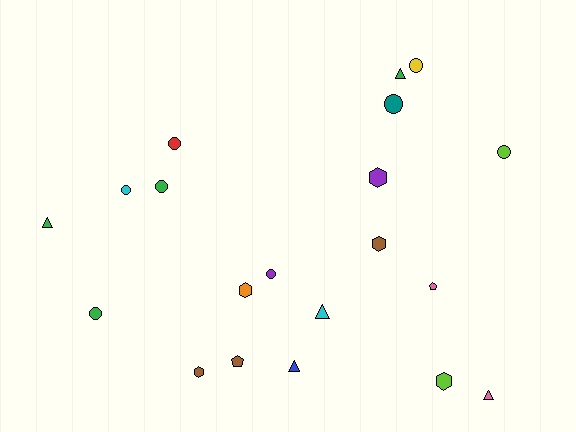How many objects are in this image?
There are 20 objects.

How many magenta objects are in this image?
There are no magenta objects.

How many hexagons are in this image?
There are 5 hexagons.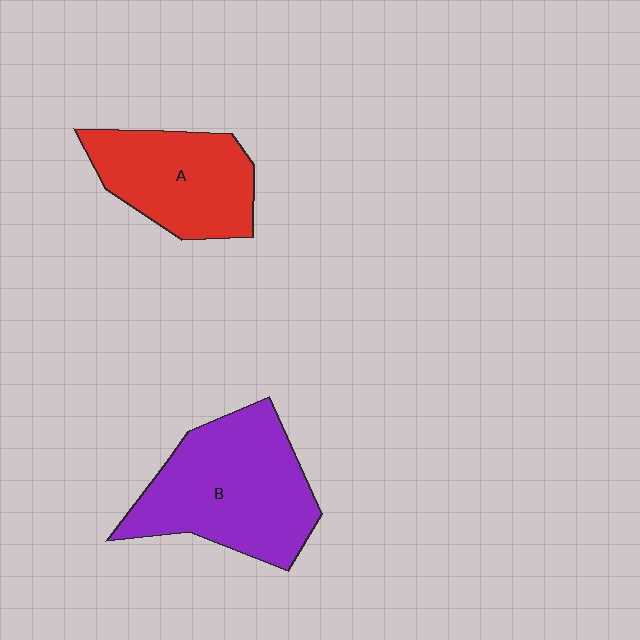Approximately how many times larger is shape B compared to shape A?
Approximately 1.4 times.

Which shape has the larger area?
Shape B (purple).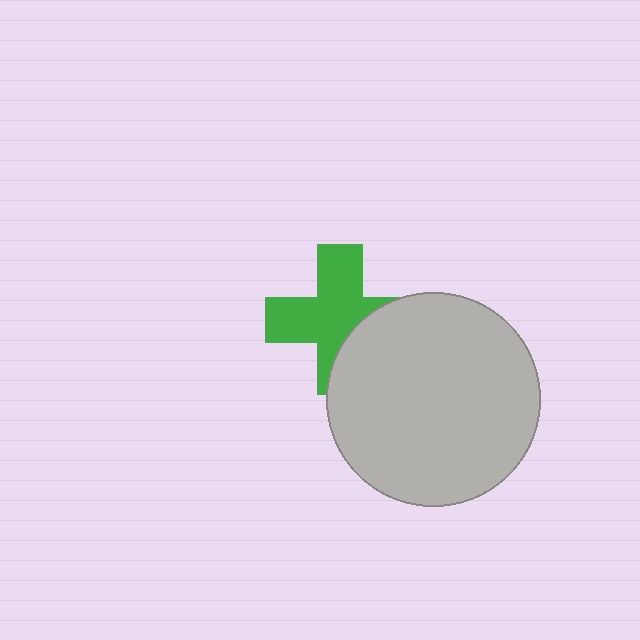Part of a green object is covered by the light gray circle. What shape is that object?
It is a cross.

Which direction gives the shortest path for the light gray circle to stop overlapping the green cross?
Moving toward the lower-right gives the shortest separation.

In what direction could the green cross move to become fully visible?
The green cross could move toward the upper-left. That would shift it out from behind the light gray circle entirely.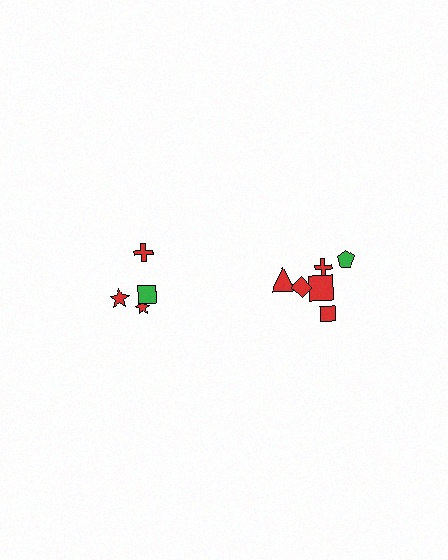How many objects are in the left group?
There are 4 objects.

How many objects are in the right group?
There are 6 objects.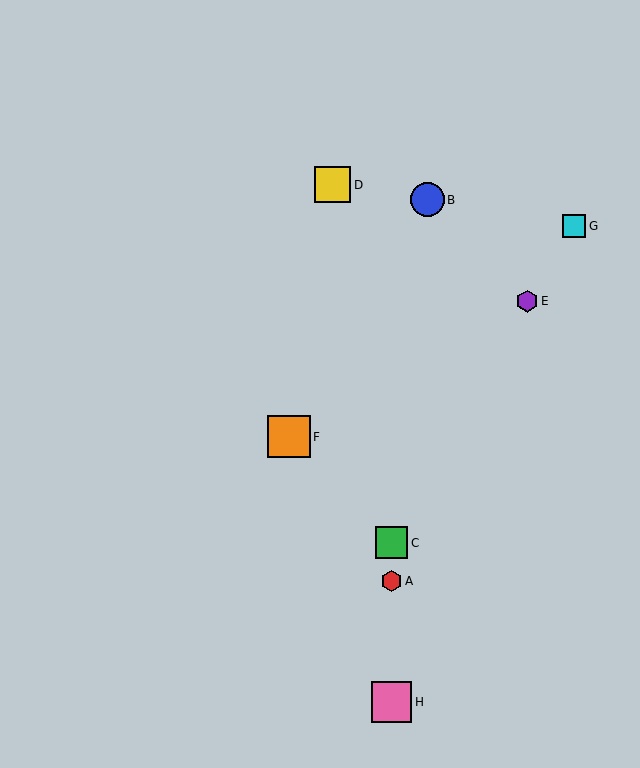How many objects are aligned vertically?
3 objects (A, C, H) are aligned vertically.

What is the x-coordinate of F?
Object F is at x≈289.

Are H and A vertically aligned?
Yes, both are at x≈391.